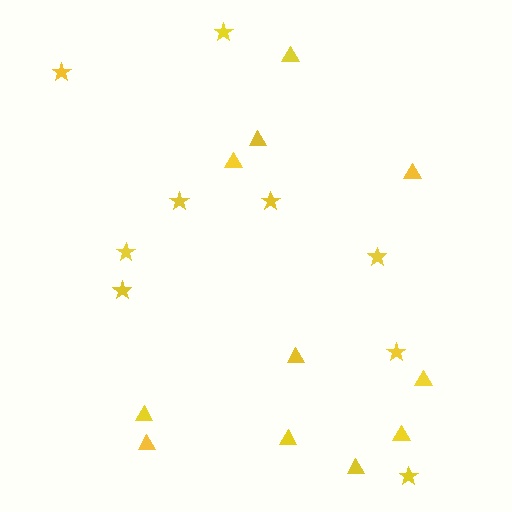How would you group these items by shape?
There are 2 groups: one group of triangles (11) and one group of stars (9).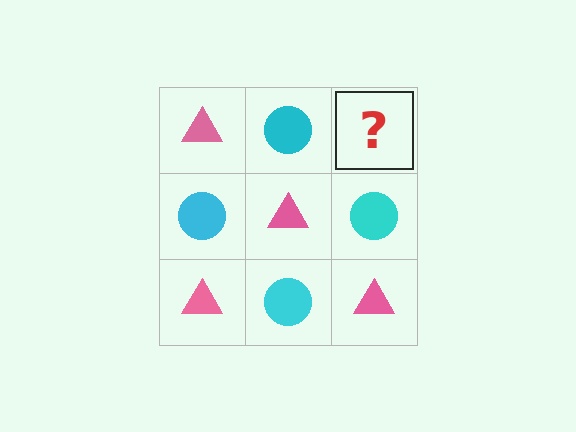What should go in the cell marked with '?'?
The missing cell should contain a pink triangle.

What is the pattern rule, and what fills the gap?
The rule is that it alternates pink triangle and cyan circle in a checkerboard pattern. The gap should be filled with a pink triangle.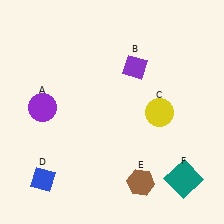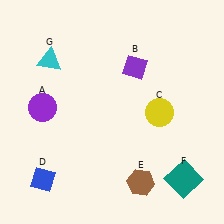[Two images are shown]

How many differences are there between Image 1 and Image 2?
There is 1 difference between the two images.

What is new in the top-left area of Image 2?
A cyan triangle (G) was added in the top-left area of Image 2.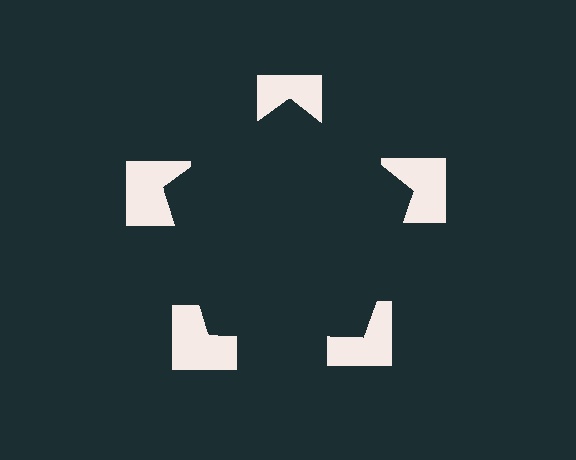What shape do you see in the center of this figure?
An illusory pentagon — its edges are inferred from the aligned wedge cuts in the notched squares, not physically drawn.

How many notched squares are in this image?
There are 5 — one at each vertex of the illusory pentagon.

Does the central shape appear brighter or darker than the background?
It typically appears slightly darker than the background, even though no actual brightness change is drawn.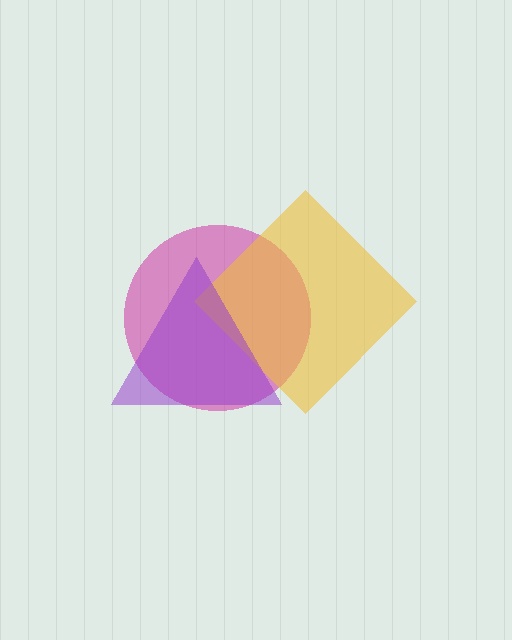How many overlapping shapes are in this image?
There are 3 overlapping shapes in the image.